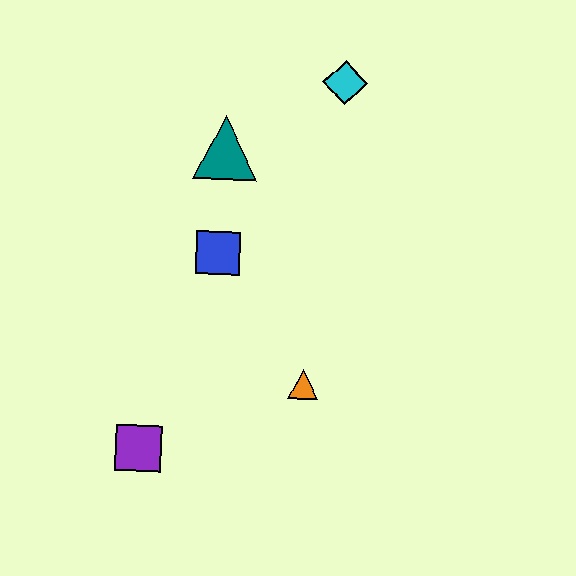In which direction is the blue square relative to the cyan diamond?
The blue square is below the cyan diamond.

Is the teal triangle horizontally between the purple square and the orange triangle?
Yes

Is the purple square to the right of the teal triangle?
No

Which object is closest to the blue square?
The teal triangle is closest to the blue square.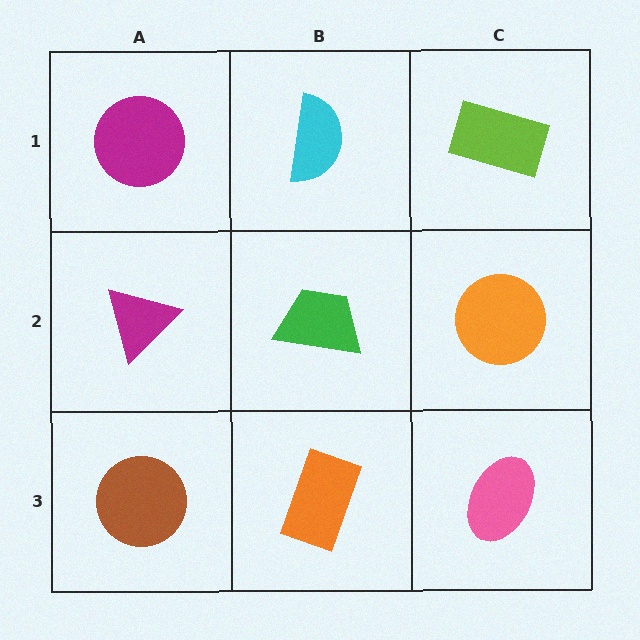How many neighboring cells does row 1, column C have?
2.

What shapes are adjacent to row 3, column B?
A green trapezoid (row 2, column B), a brown circle (row 3, column A), a pink ellipse (row 3, column C).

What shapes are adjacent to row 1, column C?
An orange circle (row 2, column C), a cyan semicircle (row 1, column B).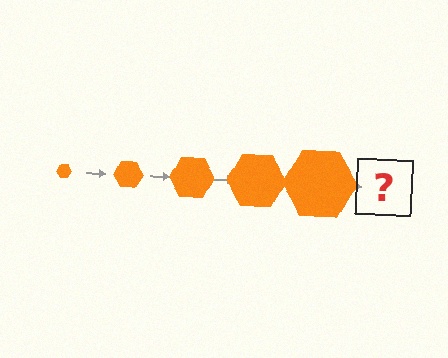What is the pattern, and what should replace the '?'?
The pattern is that the hexagon gets progressively larger each step. The '?' should be an orange hexagon, larger than the previous one.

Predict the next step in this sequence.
The next step is an orange hexagon, larger than the previous one.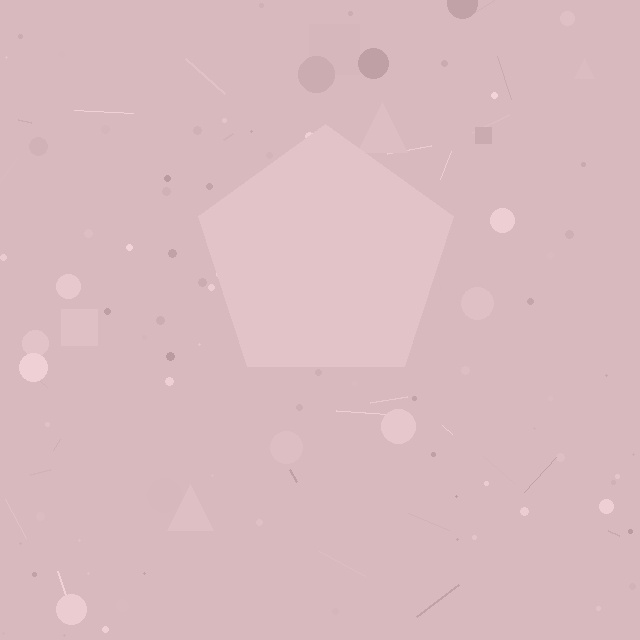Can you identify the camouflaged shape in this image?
The camouflaged shape is a pentagon.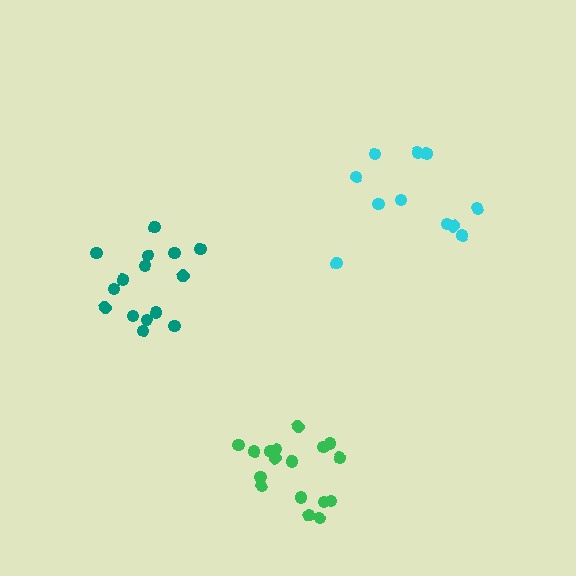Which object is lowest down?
The green cluster is bottommost.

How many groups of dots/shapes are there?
There are 3 groups.